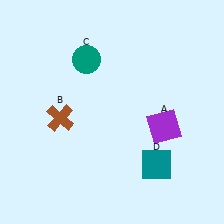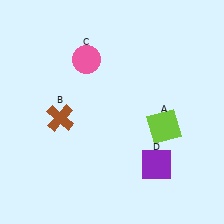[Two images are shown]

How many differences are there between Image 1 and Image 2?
There are 3 differences between the two images.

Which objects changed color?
A changed from purple to lime. C changed from teal to pink. D changed from teal to purple.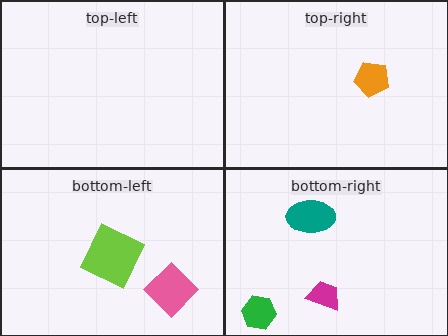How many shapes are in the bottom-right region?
3.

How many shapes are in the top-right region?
1.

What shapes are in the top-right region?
The orange pentagon.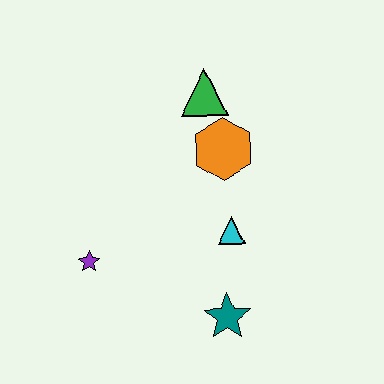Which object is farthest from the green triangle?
The teal star is farthest from the green triangle.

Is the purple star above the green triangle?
No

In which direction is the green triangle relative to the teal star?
The green triangle is above the teal star.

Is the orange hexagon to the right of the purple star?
Yes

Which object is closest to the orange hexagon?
The green triangle is closest to the orange hexagon.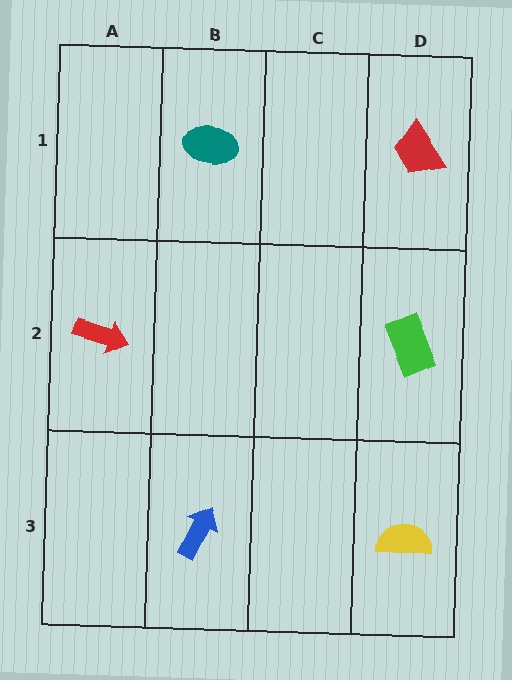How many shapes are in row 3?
2 shapes.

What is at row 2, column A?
A red arrow.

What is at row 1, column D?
A red trapezoid.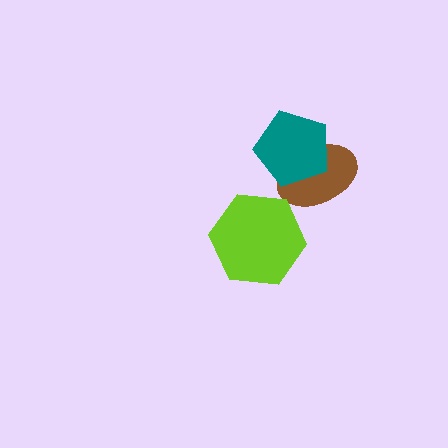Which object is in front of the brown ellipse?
The teal pentagon is in front of the brown ellipse.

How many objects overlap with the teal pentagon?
1 object overlaps with the teal pentagon.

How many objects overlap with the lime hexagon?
0 objects overlap with the lime hexagon.